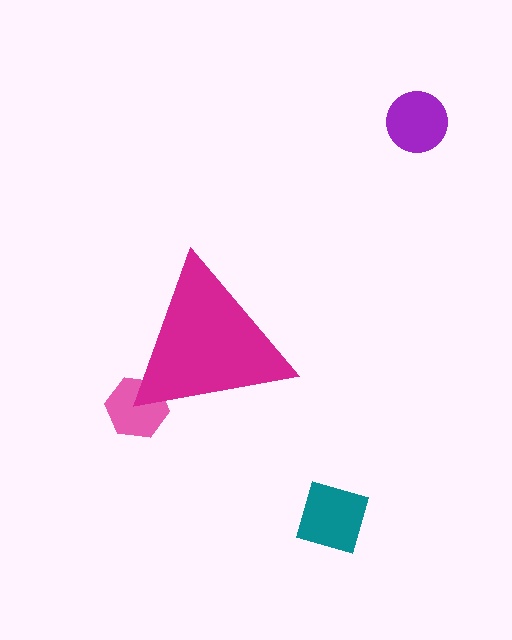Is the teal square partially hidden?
No, the teal square is fully visible.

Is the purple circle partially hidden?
No, the purple circle is fully visible.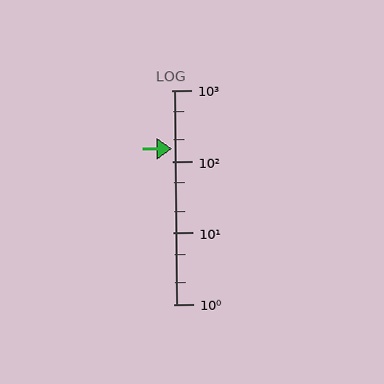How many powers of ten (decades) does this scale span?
The scale spans 3 decades, from 1 to 1000.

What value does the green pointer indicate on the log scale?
The pointer indicates approximately 150.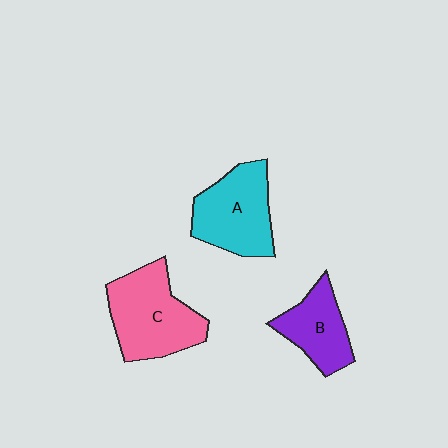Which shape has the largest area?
Shape C (pink).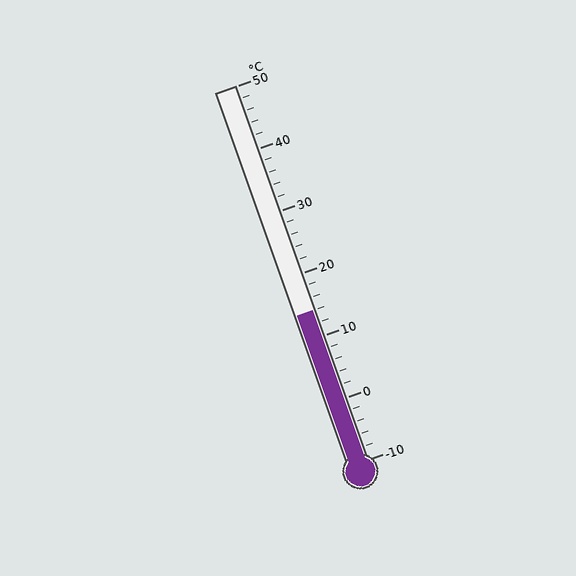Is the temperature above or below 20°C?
The temperature is below 20°C.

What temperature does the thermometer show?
The thermometer shows approximately 14°C.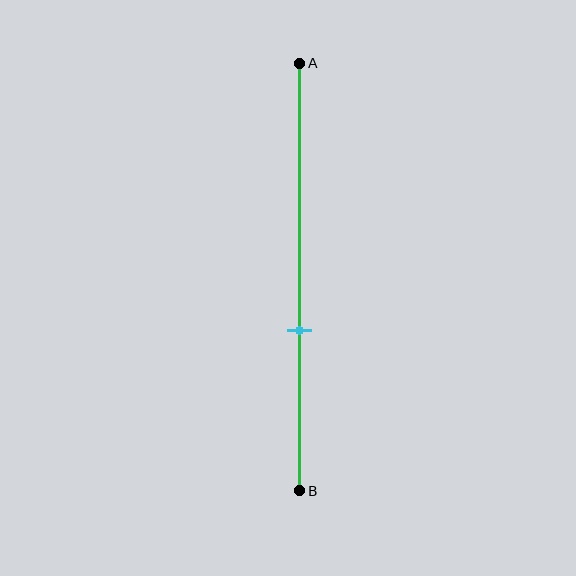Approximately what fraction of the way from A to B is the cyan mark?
The cyan mark is approximately 60% of the way from A to B.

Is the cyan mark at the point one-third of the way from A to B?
No, the mark is at about 60% from A, not at the 33% one-third point.